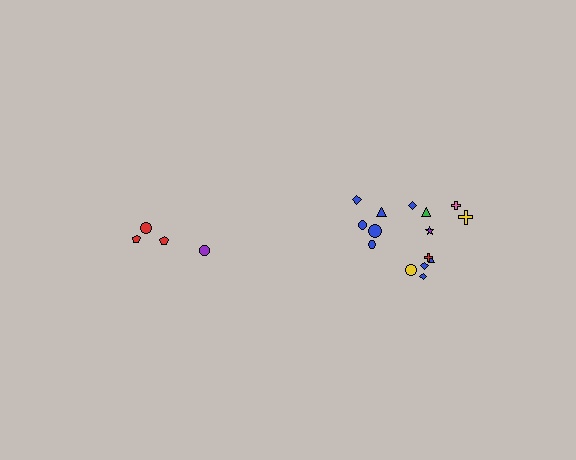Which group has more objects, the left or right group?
The right group.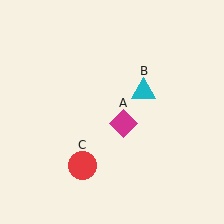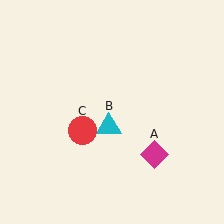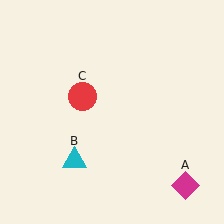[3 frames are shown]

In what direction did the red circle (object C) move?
The red circle (object C) moved up.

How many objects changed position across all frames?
3 objects changed position: magenta diamond (object A), cyan triangle (object B), red circle (object C).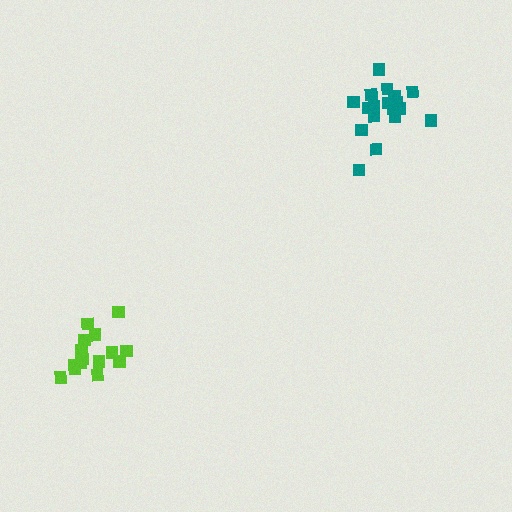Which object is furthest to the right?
The teal cluster is rightmost.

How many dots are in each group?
Group 1: 15 dots, Group 2: 18 dots (33 total).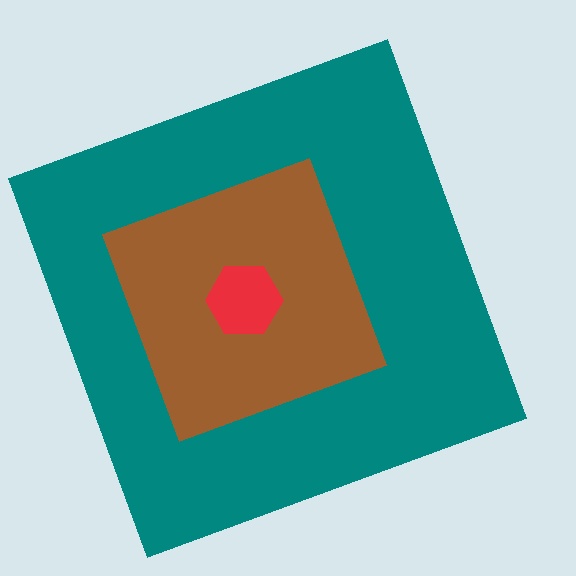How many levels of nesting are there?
3.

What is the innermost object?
The red hexagon.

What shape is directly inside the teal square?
The brown diamond.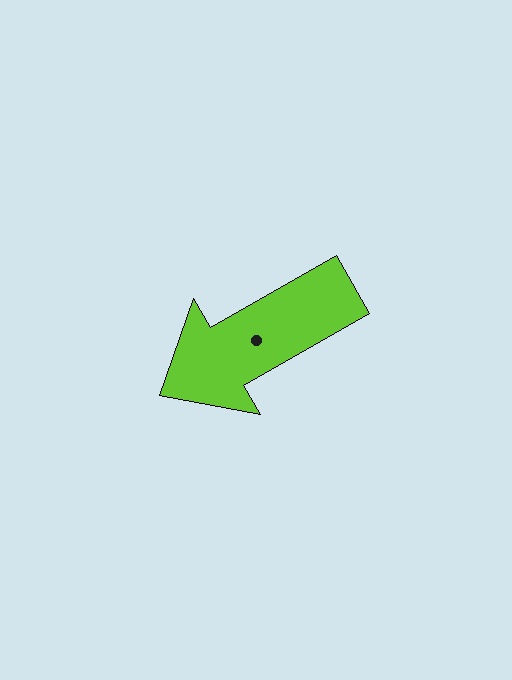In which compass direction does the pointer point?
Southwest.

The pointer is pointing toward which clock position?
Roughly 8 o'clock.